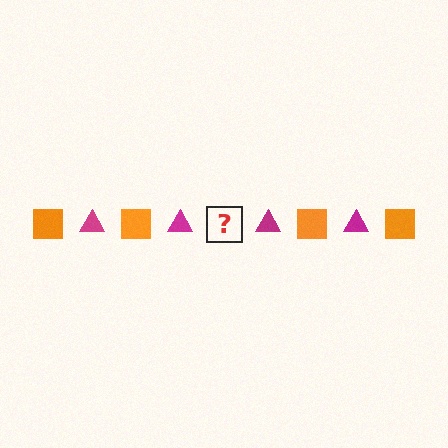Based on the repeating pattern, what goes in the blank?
The blank should be an orange square.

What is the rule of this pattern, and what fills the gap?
The rule is that the pattern alternates between orange square and magenta triangle. The gap should be filled with an orange square.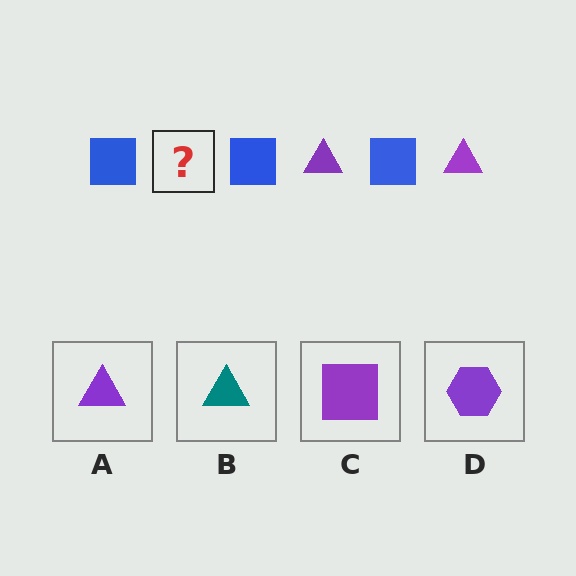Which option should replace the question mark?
Option A.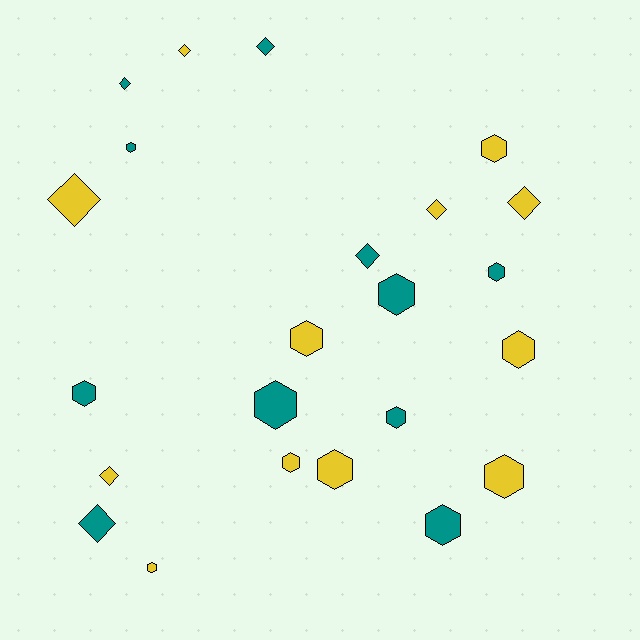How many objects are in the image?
There are 23 objects.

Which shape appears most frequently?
Hexagon, with 14 objects.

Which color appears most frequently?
Yellow, with 12 objects.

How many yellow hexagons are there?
There are 7 yellow hexagons.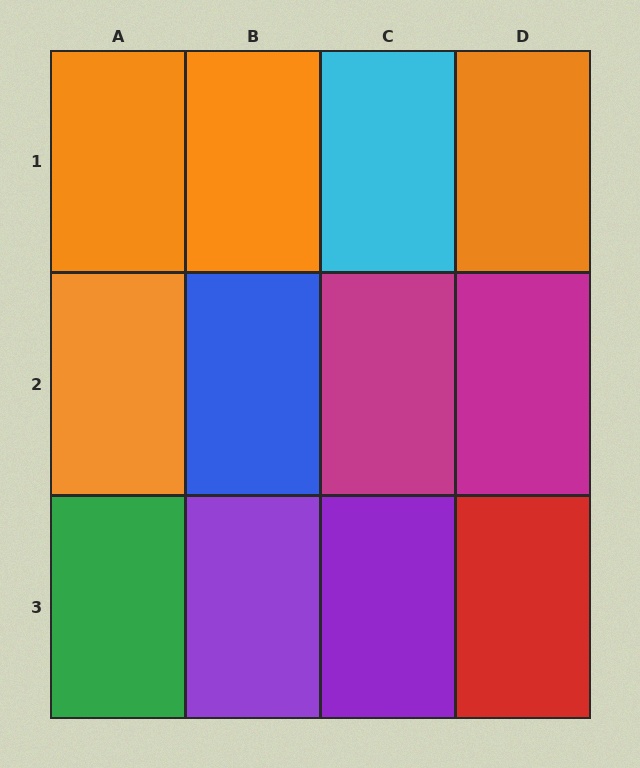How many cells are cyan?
1 cell is cyan.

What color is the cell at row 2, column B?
Blue.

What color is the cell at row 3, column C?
Purple.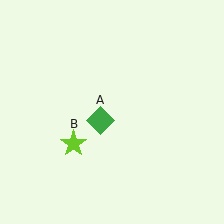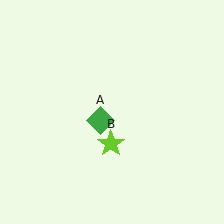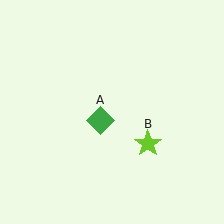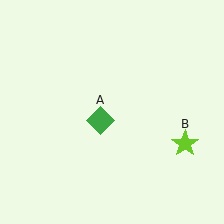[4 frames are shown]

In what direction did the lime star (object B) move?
The lime star (object B) moved right.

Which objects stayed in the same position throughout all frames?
Green diamond (object A) remained stationary.